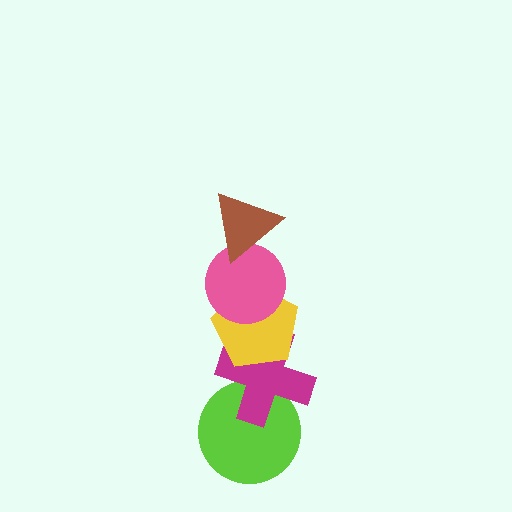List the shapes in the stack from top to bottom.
From top to bottom: the brown triangle, the pink circle, the yellow pentagon, the magenta cross, the lime circle.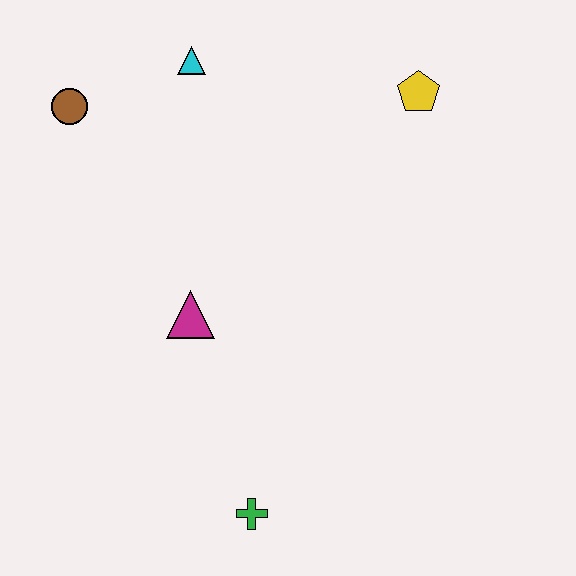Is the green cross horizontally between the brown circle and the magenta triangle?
No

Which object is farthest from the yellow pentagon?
The green cross is farthest from the yellow pentagon.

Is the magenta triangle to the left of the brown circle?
No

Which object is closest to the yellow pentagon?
The cyan triangle is closest to the yellow pentagon.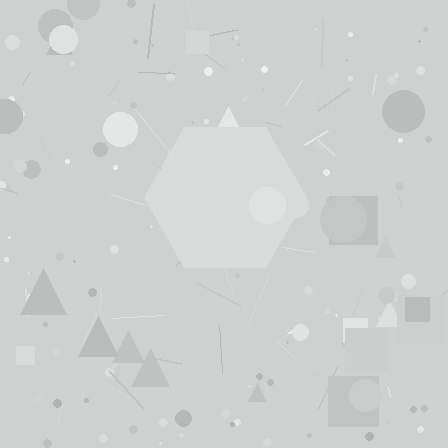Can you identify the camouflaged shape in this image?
The camouflaged shape is a hexagon.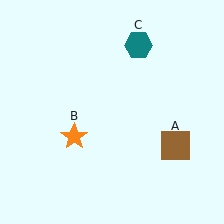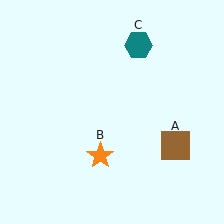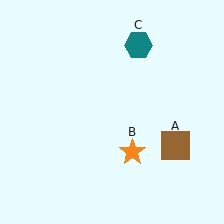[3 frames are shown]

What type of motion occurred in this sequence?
The orange star (object B) rotated counterclockwise around the center of the scene.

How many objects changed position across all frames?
1 object changed position: orange star (object B).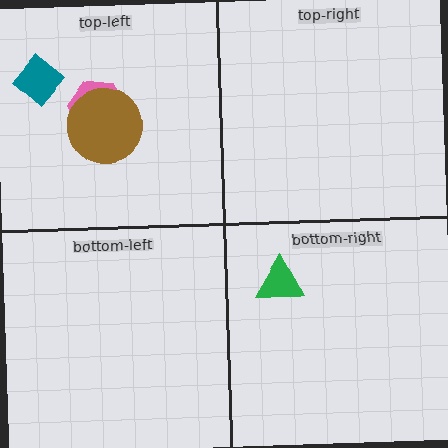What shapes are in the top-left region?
The teal diamond, the pink hexagon, the brown circle.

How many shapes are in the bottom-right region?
1.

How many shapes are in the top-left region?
3.